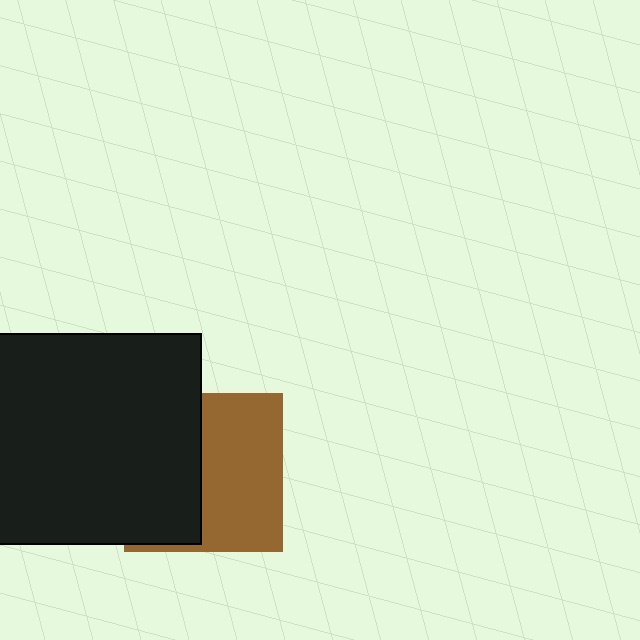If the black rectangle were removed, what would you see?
You would see the complete brown square.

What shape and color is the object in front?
The object in front is a black rectangle.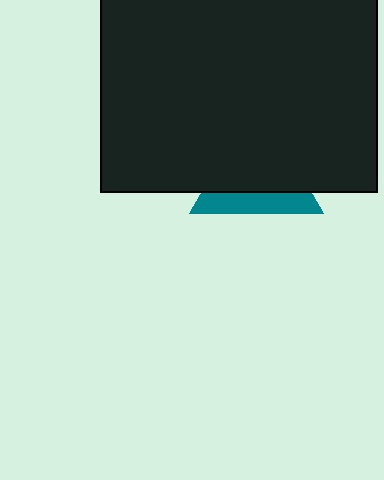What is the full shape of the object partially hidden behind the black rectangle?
The partially hidden object is a teal triangle.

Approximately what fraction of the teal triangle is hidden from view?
Roughly 69% of the teal triangle is hidden behind the black rectangle.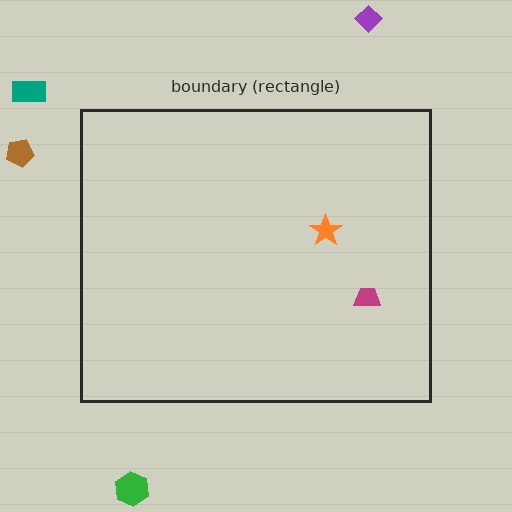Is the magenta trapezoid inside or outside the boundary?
Inside.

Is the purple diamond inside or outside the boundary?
Outside.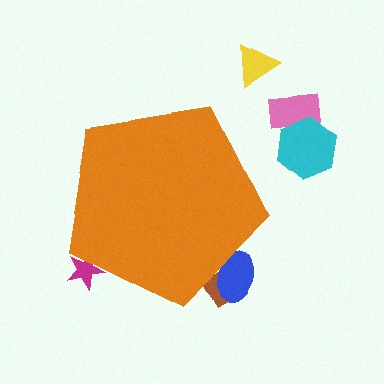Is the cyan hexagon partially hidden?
No, the cyan hexagon is fully visible.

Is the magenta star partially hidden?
Yes, the magenta star is partially hidden behind the orange pentagon.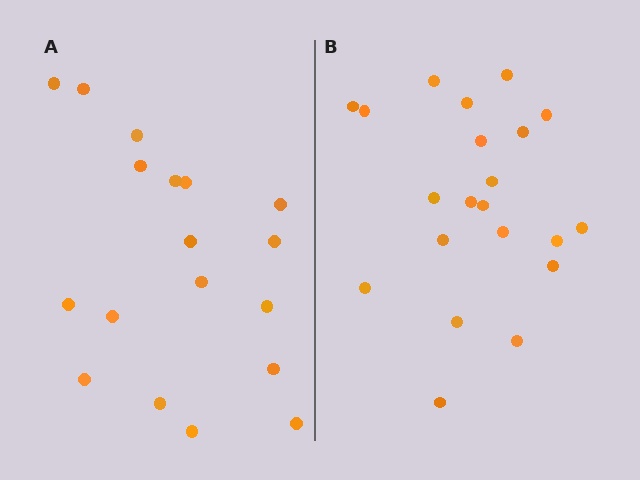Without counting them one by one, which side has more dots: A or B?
Region B (the right region) has more dots.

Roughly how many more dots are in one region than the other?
Region B has just a few more — roughly 2 or 3 more dots than region A.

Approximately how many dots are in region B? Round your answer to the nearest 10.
About 20 dots. (The exact count is 21, which rounds to 20.)